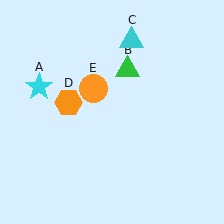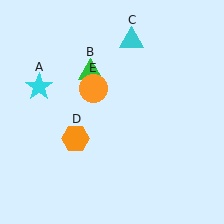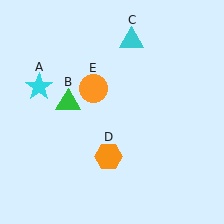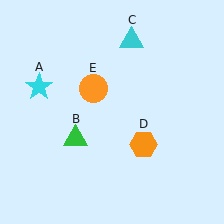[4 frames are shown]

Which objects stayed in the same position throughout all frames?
Cyan star (object A) and cyan triangle (object C) and orange circle (object E) remained stationary.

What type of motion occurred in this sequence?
The green triangle (object B), orange hexagon (object D) rotated counterclockwise around the center of the scene.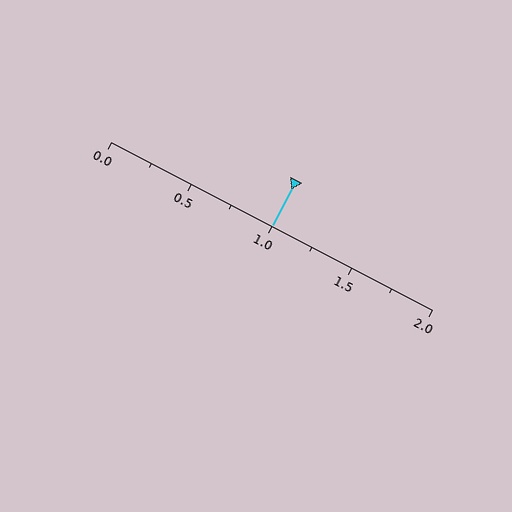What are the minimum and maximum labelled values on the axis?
The axis runs from 0.0 to 2.0.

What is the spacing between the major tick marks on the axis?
The major ticks are spaced 0.5 apart.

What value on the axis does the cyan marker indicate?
The marker indicates approximately 1.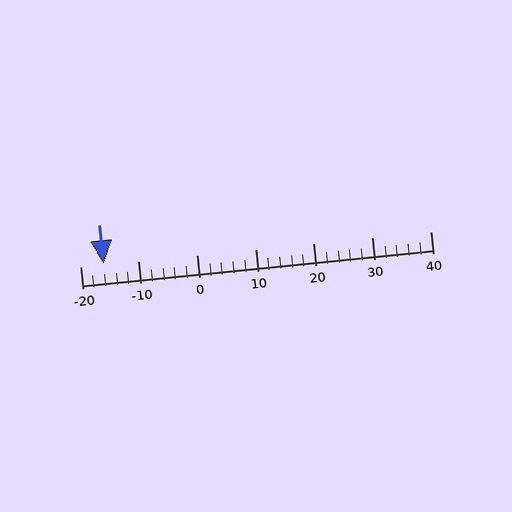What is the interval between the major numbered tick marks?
The major tick marks are spaced 10 units apart.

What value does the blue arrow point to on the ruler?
The blue arrow points to approximately -16.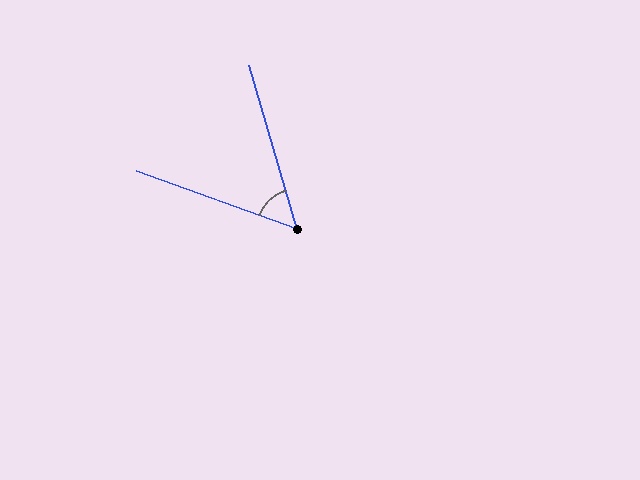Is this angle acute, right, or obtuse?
It is acute.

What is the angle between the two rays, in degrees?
Approximately 54 degrees.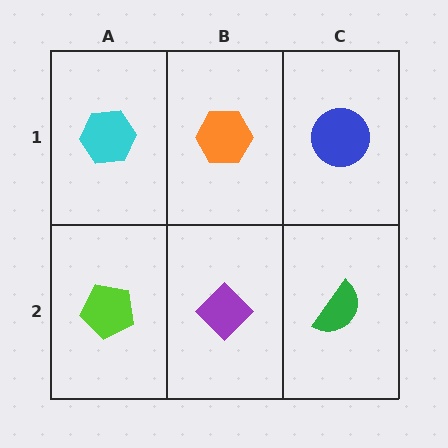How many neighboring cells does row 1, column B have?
3.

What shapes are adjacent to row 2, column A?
A cyan hexagon (row 1, column A), a purple diamond (row 2, column B).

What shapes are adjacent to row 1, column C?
A green semicircle (row 2, column C), an orange hexagon (row 1, column B).